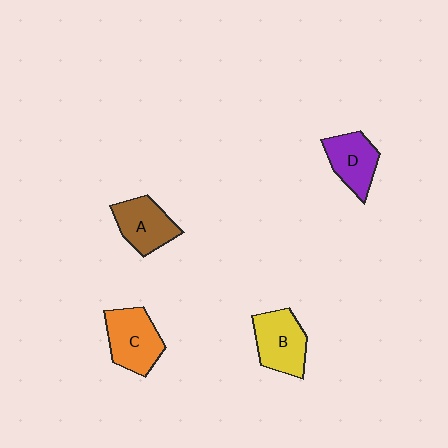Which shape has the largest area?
Shape C (orange).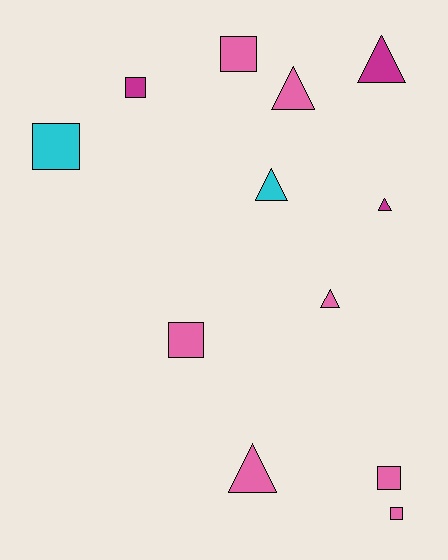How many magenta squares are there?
There is 1 magenta square.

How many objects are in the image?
There are 12 objects.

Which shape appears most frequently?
Square, with 6 objects.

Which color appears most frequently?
Pink, with 7 objects.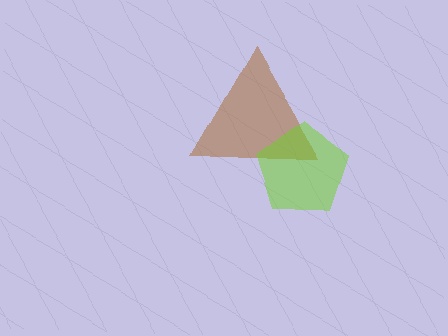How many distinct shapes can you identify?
There are 2 distinct shapes: a brown triangle, a lime pentagon.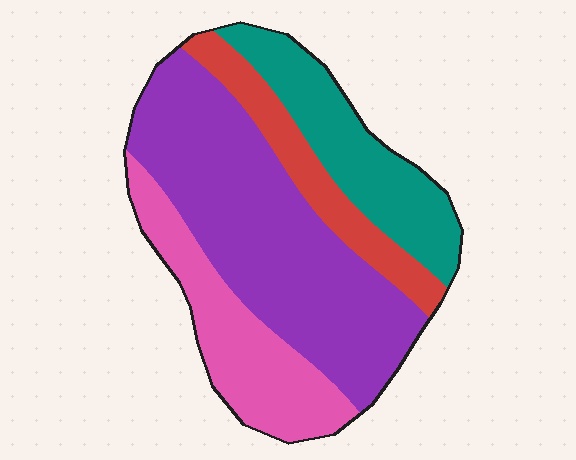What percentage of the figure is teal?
Teal covers roughly 20% of the figure.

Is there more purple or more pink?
Purple.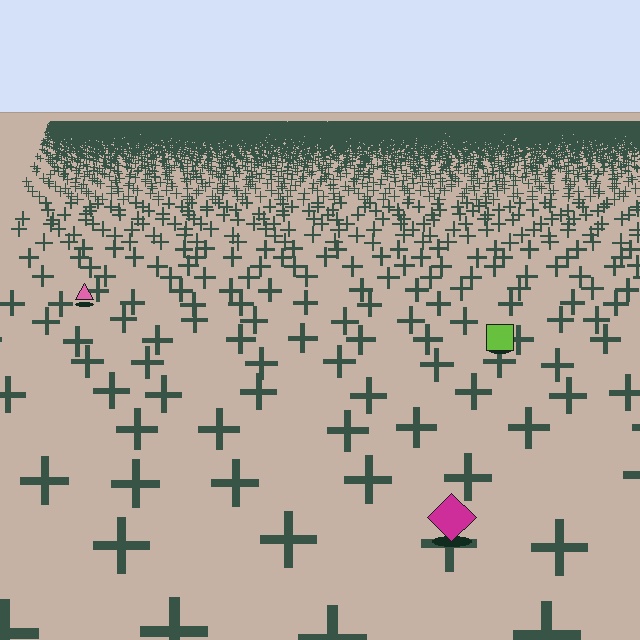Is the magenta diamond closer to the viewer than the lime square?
Yes. The magenta diamond is closer — you can tell from the texture gradient: the ground texture is coarser near it.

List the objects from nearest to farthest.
From nearest to farthest: the magenta diamond, the lime square, the pink triangle.